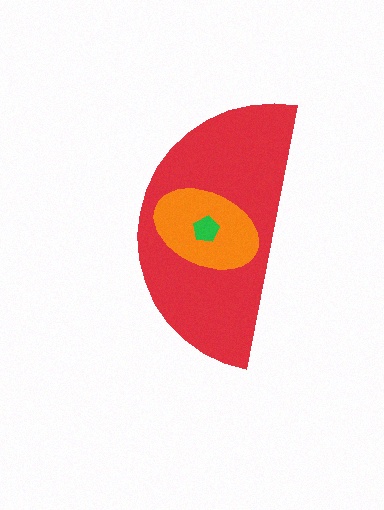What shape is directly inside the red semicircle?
The orange ellipse.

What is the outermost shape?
The red semicircle.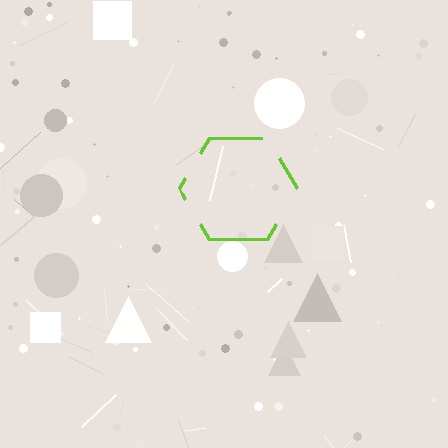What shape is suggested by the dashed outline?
The dashed outline suggests a hexagon.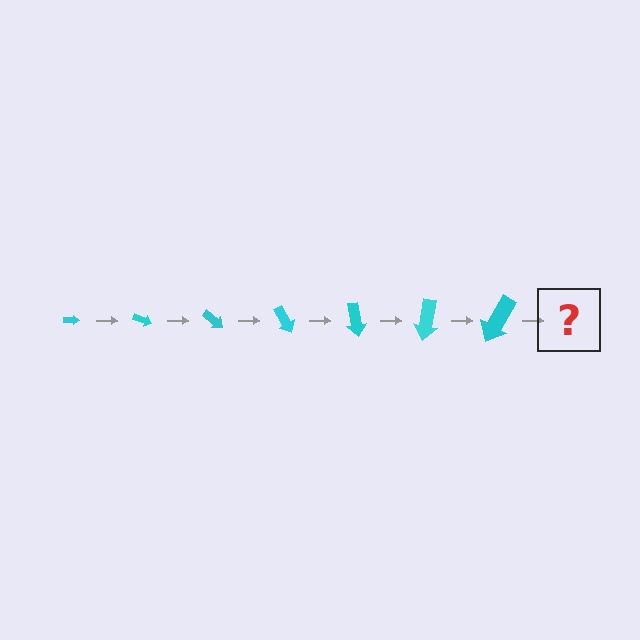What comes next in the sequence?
The next element should be an arrow, larger than the previous one and rotated 140 degrees from the start.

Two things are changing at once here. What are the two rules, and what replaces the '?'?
The two rules are that the arrow grows larger each step and it rotates 20 degrees each step. The '?' should be an arrow, larger than the previous one and rotated 140 degrees from the start.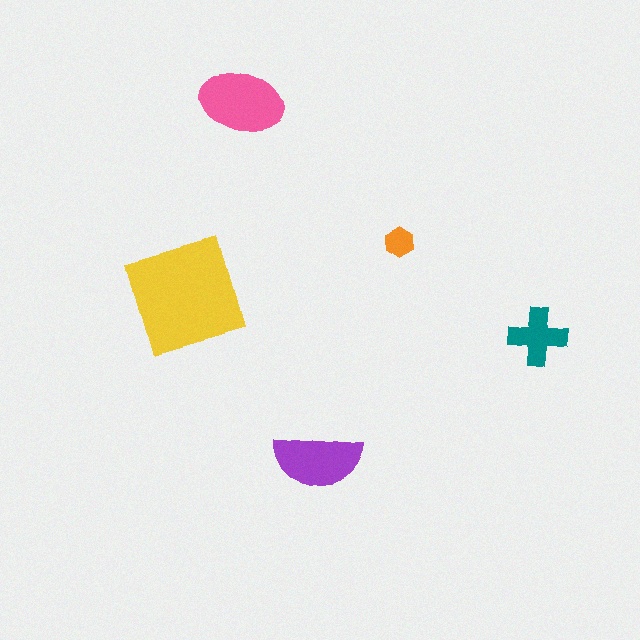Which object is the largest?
The yellow square.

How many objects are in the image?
There are 5 objects in the image.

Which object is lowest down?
The purple semicircle is bottommost.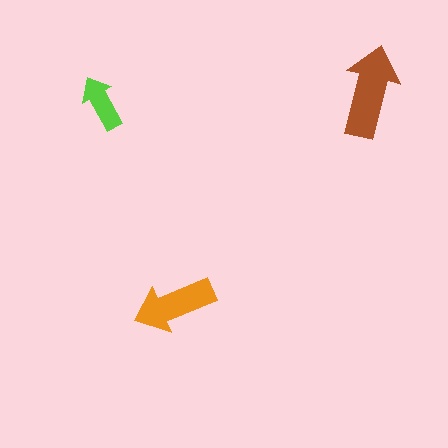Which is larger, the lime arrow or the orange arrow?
The orange one.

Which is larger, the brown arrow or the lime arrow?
The brown one.